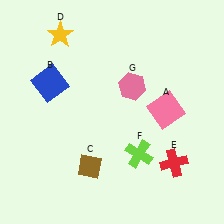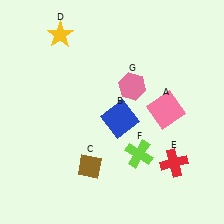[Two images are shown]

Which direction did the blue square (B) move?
The blue square (B) moved right.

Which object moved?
The blue square (B) moved right.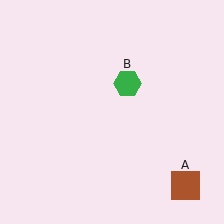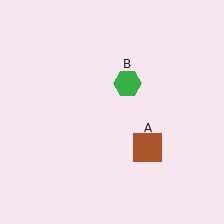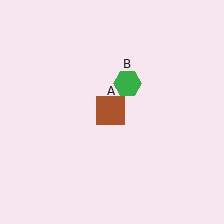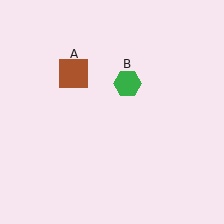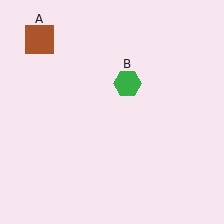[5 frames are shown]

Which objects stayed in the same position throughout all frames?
Green hexagon (object B) remained stationary.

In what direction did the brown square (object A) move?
The brown square (object A) moved up and to the left.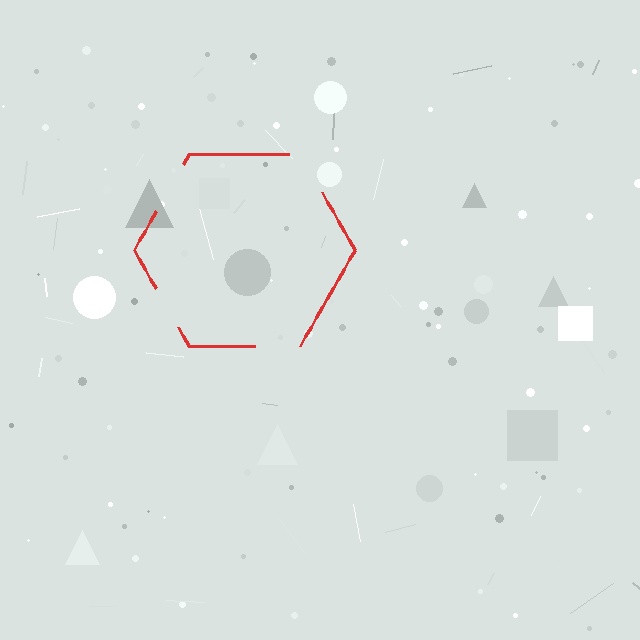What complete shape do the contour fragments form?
The contour fragments form a hexagon.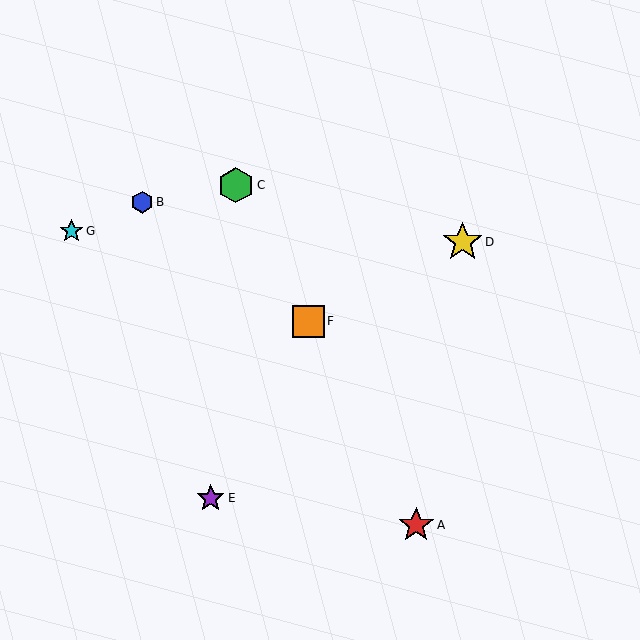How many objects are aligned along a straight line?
3 objects (A, C, F) are aligned along a straight line.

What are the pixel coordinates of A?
Object A is at (416, 525).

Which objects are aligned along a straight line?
Objects A, C, F are aligned along a straight line.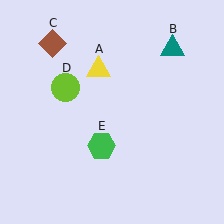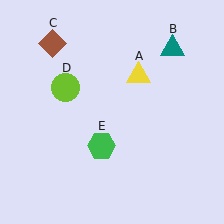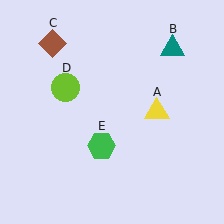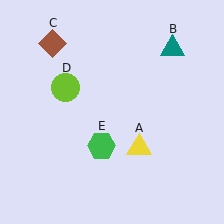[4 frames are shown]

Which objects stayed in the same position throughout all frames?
Teal triangle (object B) and brown diamond (object C) and lime circle (object D) and green hexagon (object E) remained stationary.